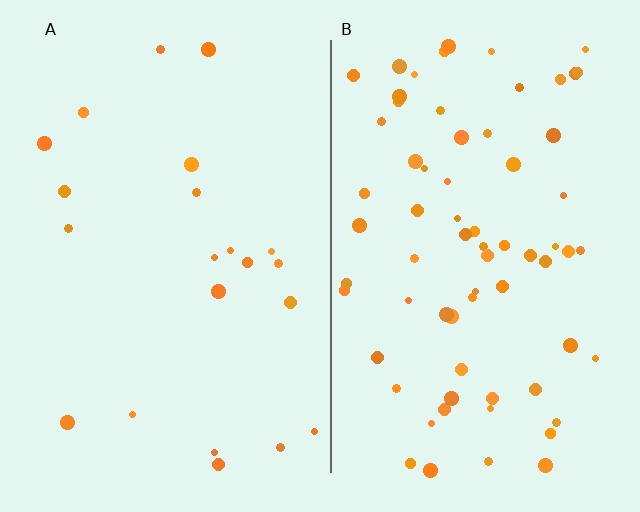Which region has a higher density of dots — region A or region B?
B (the right).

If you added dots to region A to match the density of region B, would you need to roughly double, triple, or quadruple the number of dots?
Approximately triple.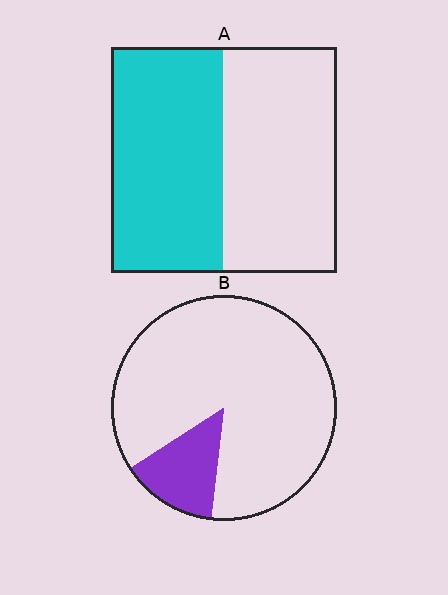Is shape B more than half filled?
No.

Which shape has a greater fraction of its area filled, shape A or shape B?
Shape A.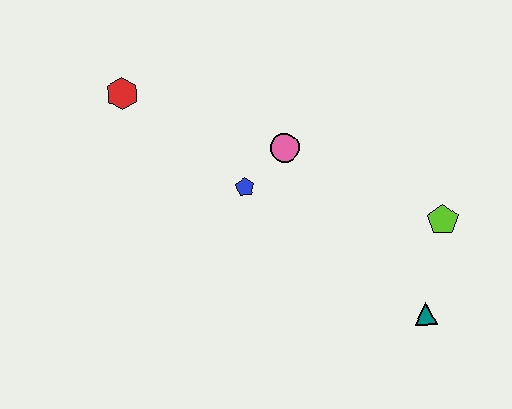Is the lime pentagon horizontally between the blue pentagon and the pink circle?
No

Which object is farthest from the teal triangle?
The red hexagon is farthest from the teal triangle.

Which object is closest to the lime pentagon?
The teal triangle is closest to the lime pentagon.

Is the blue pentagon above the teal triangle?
Yes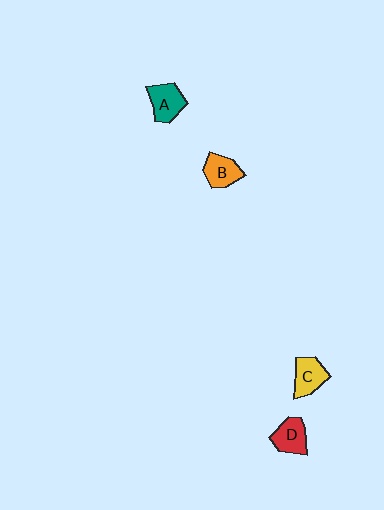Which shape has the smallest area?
Shape B (orange).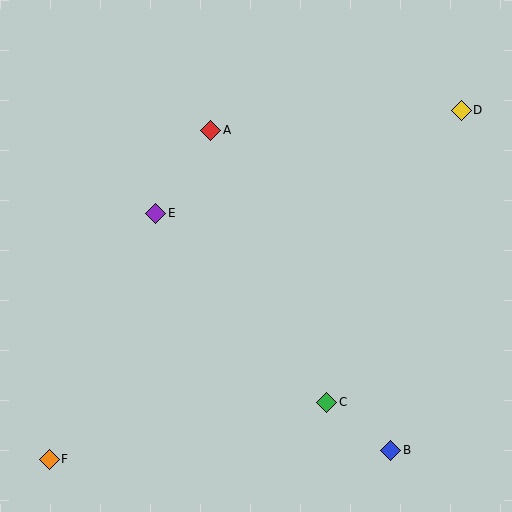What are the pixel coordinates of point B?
Point B is at (391, 450).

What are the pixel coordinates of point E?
Point E is at (156, 213).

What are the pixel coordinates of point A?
Point A is at (211, 130).